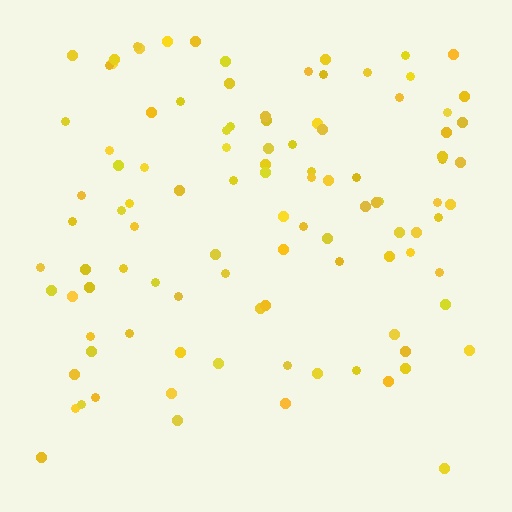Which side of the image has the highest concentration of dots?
The top.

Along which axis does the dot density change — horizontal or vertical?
Vertical.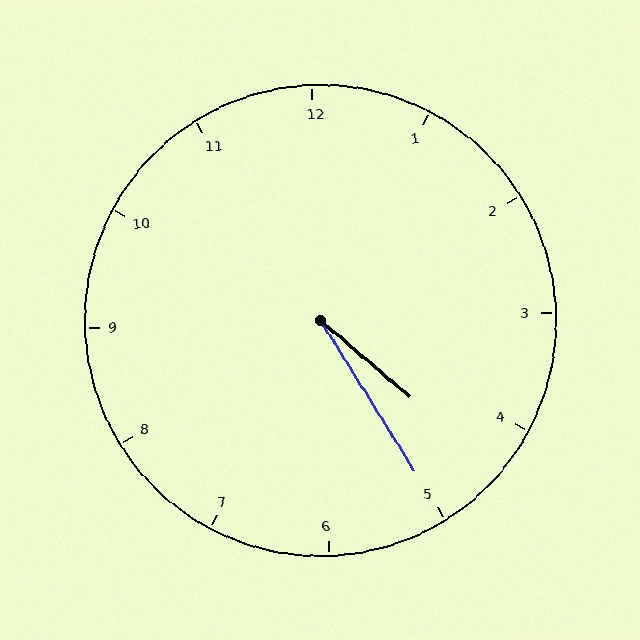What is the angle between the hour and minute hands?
Approximately 18 degrees.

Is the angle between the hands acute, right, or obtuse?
It is acute.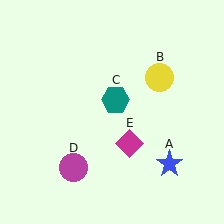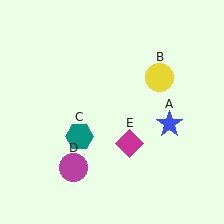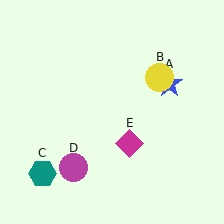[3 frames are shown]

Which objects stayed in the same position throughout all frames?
Yellow circle (object B) and magenta circle (object D) and magenta diamond (object E) remained stationary.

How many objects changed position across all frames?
2 objects changed position: blue star (object A), teal hexagon (object C).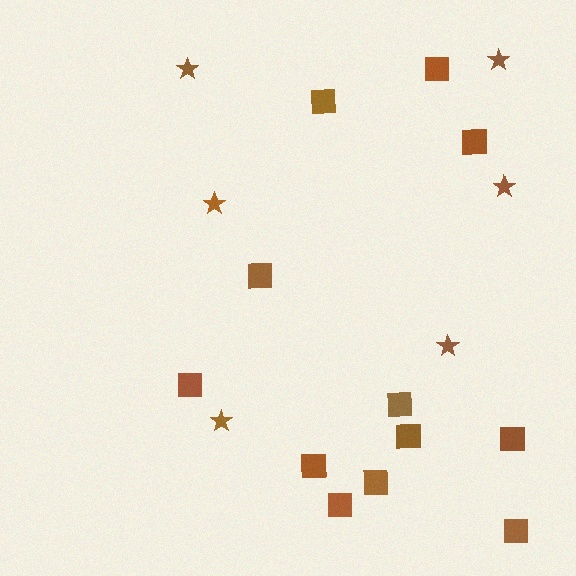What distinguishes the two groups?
There are 2 groups: one group of squares (12) and one group of stars (6).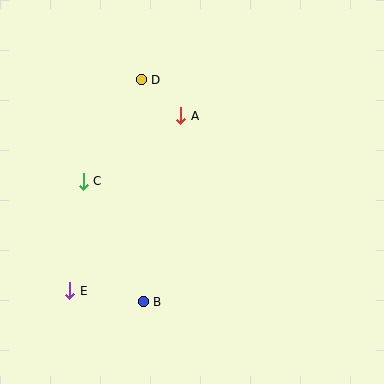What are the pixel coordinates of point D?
Point D is at (141, 80).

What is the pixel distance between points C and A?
The distance between C and A is 118 pixels.